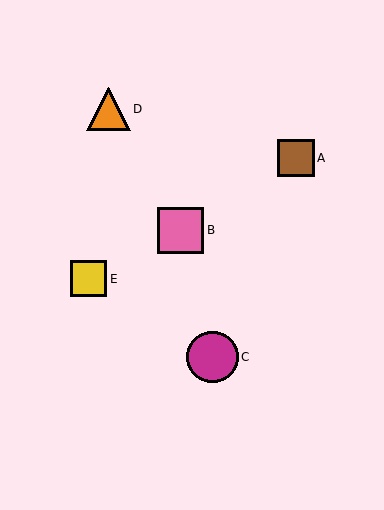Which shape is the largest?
The magenta circle (labeled C) is the largest.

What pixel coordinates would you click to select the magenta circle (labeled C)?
Click at (212, 357) to select the magenta circle C.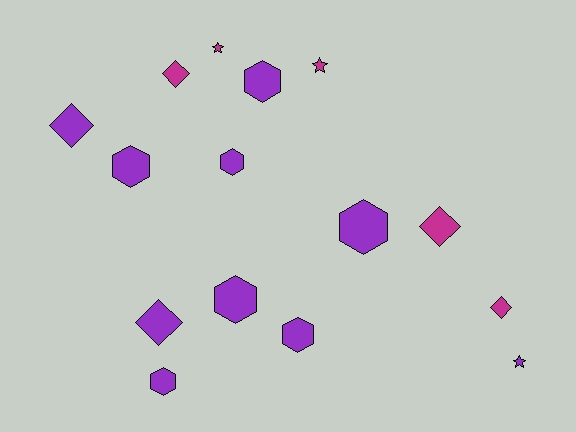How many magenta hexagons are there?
There are no magenta hexagons.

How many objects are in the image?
There are 15 objects.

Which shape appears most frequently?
Hexagon, with 7 objects.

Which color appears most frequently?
Purple, with 10 objects.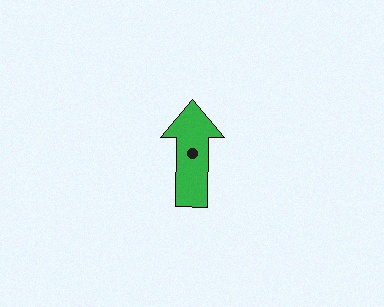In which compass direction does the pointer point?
North.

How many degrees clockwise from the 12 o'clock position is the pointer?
Approximately 1 degrees.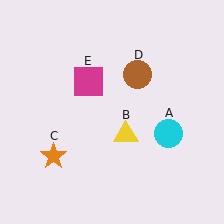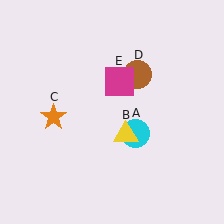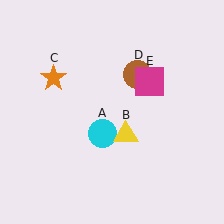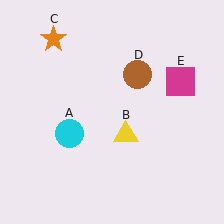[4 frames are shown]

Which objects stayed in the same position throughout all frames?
Yellow triangle (object B) and brown circle (object D) remained stationary.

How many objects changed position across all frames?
3 objects changed position: cyan circle (object A), orange star (object C), magenta square (object E).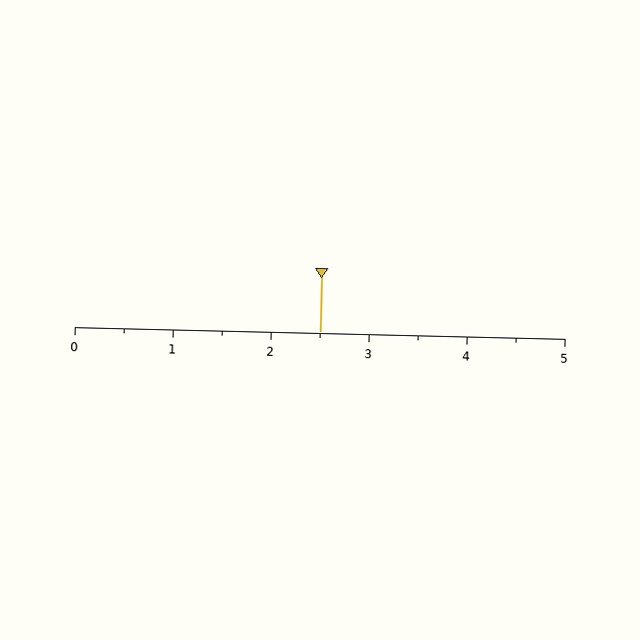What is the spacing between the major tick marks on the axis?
The major ticks are spaced 1 apart.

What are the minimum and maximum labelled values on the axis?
The axis runs from 0 to 5.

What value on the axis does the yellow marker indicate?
The marker indicates approximately 2.5.